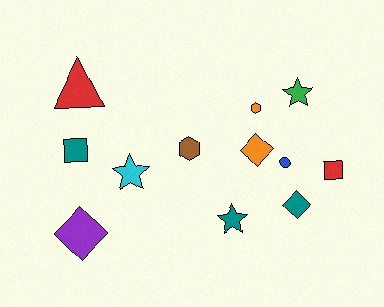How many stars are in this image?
There are 3 stars.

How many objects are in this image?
There are 12 objects.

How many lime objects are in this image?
There are no lime objects.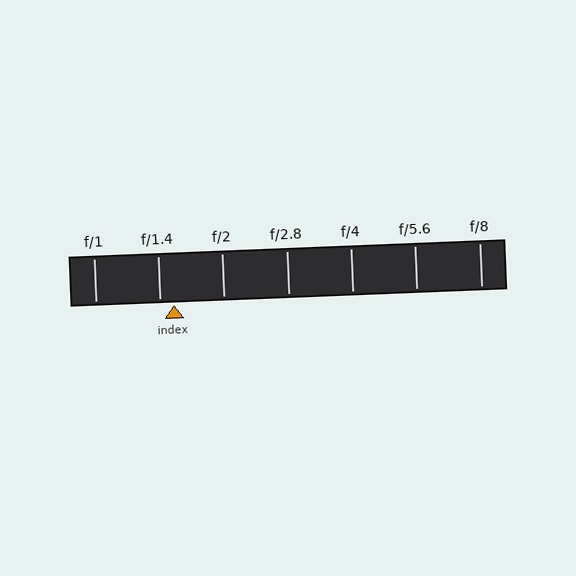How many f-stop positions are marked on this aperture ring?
There are 7 f-stop positions marked.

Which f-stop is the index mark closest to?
The index mark is closest to f/1.4.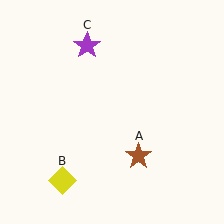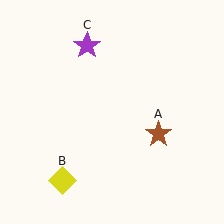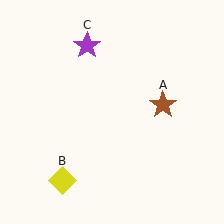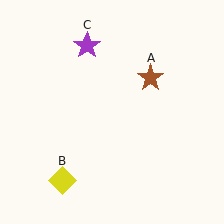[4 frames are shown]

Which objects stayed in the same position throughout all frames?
Yellow diamond (object B) and purple star (object C) remained stationary.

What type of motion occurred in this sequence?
The brown star (object A) rotated counterclockwise around the center of the scene.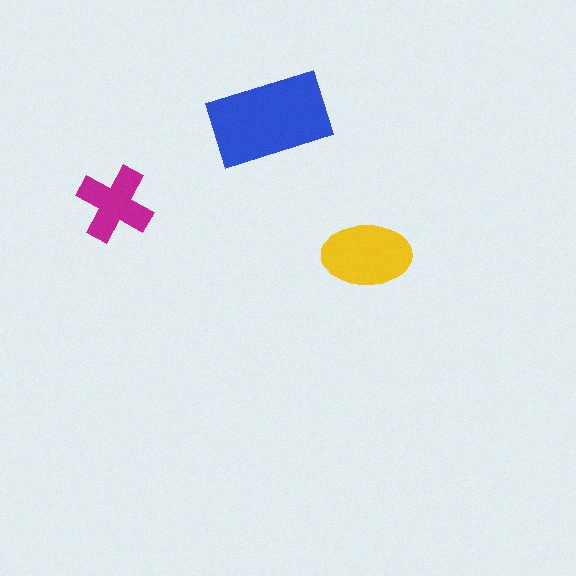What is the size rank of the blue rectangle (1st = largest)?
1st.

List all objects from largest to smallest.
The blue rectangle, the yellow ellipse, the magenta cross.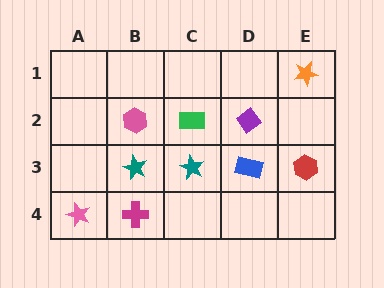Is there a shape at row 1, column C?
No, that cell is empty.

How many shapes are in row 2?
3 shapes.